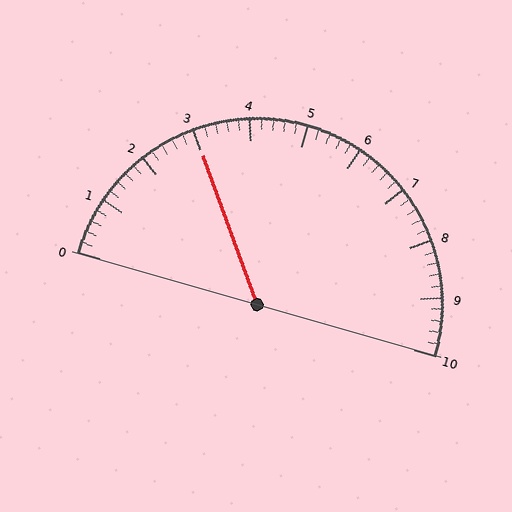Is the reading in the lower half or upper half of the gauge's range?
The reading is in the lower half of the range (0 to 10).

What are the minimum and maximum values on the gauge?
The gauge ranges from 0 to 10.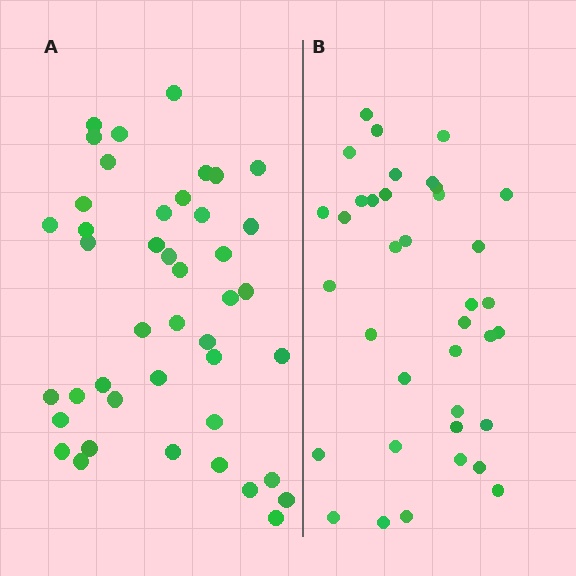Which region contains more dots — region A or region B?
Region A (the left region) has more dots.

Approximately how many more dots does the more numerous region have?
Region A has about 6 more dots than region B.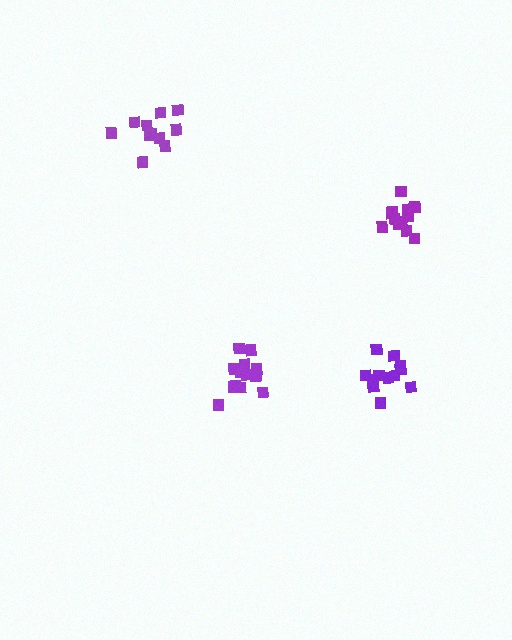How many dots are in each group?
Group 1: 13 dots, Group 2: 14 dots, Group 3: 11 dots, Group 4: 12 dots (50 total).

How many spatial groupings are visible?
There are 4 spatial groupings.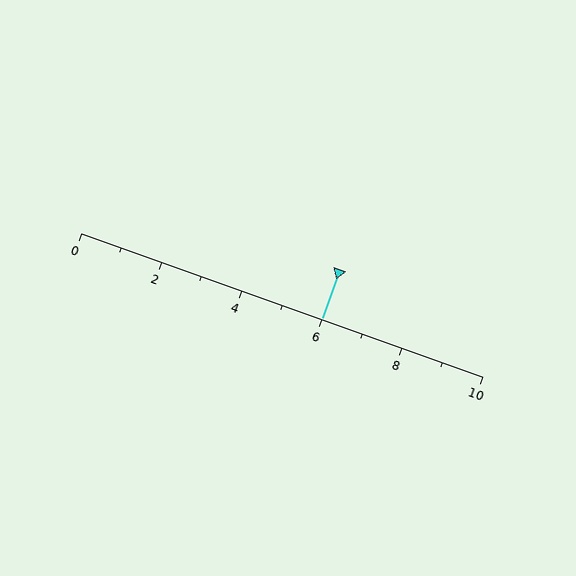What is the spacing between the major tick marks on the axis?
The major ticks are spaced 2 apart.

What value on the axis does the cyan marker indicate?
The marker indicates approximately 6.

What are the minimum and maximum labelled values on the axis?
The axis runs from 0 to 10.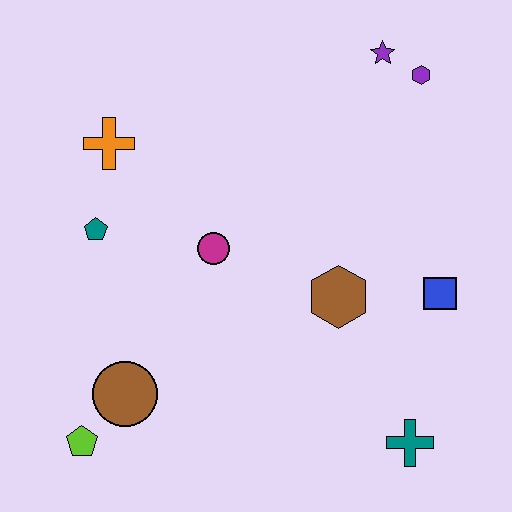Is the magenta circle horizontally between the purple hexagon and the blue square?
No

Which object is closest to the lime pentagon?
The brown circle is closest to the lime pentagon.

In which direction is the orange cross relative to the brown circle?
The orange cross is above the brown circle.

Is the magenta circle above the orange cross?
No